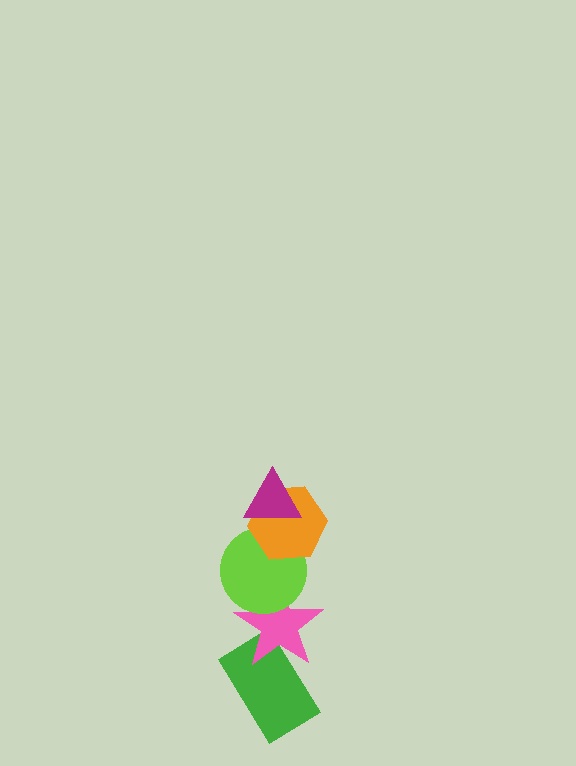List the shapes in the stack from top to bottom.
From top to bottom: the magenta triangle, the orange hexagon, the lime circle, the pink star, the green rectangle.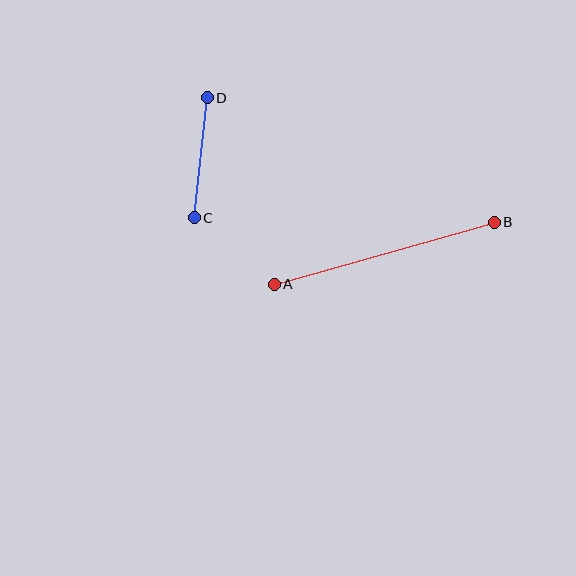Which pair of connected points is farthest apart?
Points A and B are farthest apart.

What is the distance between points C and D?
The distance is approximately 121 pixels.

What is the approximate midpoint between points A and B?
The midpoint is at approximately (384, 253) pixels.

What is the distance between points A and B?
The distance is approximately 229 pixels.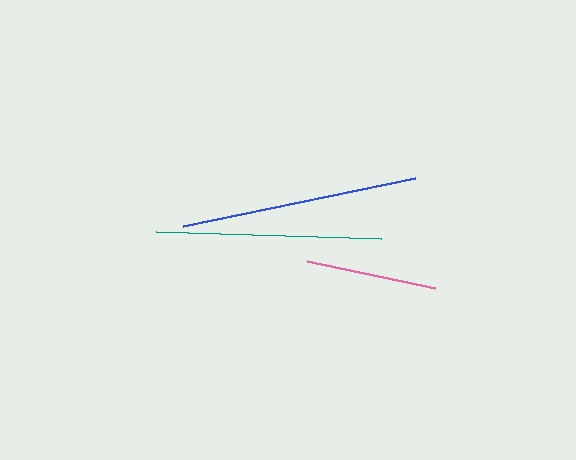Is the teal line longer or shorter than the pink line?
The teal line is longer than the pink line.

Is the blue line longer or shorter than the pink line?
The blue line is longer than the pink line.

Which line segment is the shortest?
The pink line is the shortest at approximately 131 pixels.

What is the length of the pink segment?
The pink segment is approximately 131 pixels long.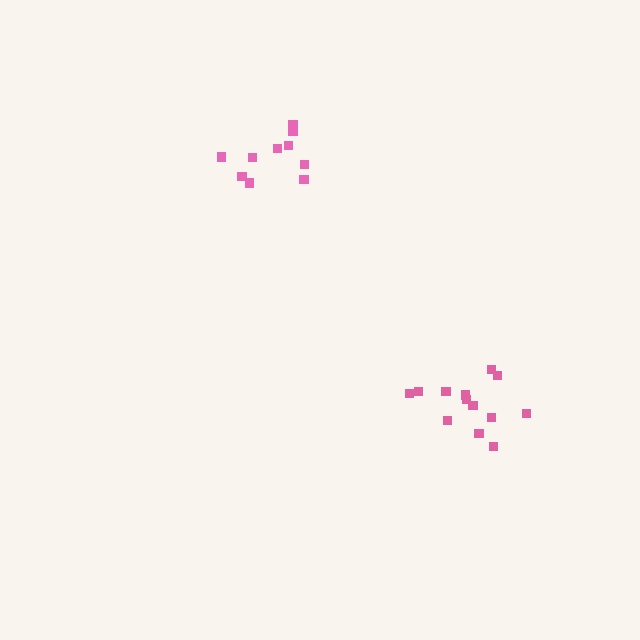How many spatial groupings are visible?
There are 2 spatial groupings.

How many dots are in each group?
Group 1: 10 dots, Group 2: 13 dots (23 total).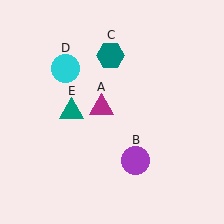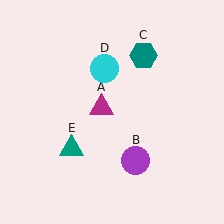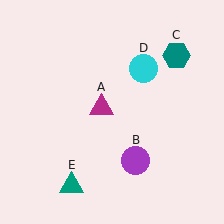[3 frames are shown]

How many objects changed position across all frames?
3 objects changed position: teal hexagon (object C), cyan circle (object D), teal triangle (object E).